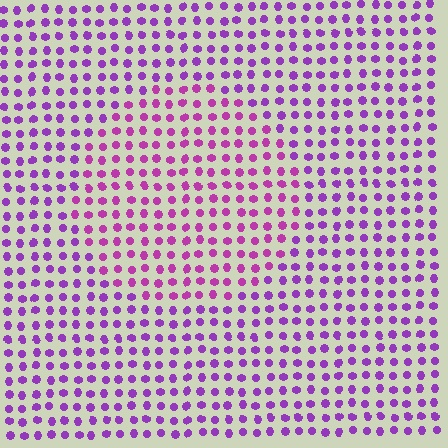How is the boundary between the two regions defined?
The boundary is defined purely by a slight shift in hue (about 26 degrees). Spacing, size, and orientation are identical on both sides.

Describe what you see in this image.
The image is filled with small purple elements in a uniform arrangement. A circle-shaped region is visible where the elements are tinted to a slightly different hue, forming a subtle color boundary.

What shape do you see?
I see a circle.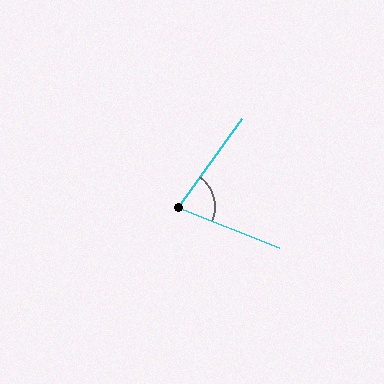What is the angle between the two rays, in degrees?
Approximately 75 degrees.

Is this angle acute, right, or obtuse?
It is acute.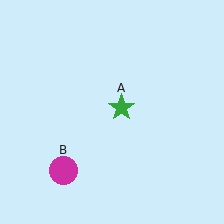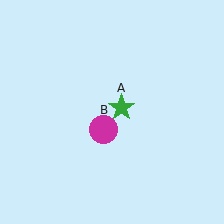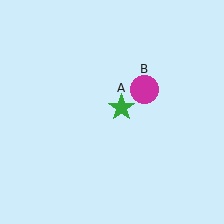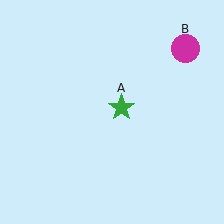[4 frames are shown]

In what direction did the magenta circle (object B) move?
The magenta circle (object B) moved up and to the right.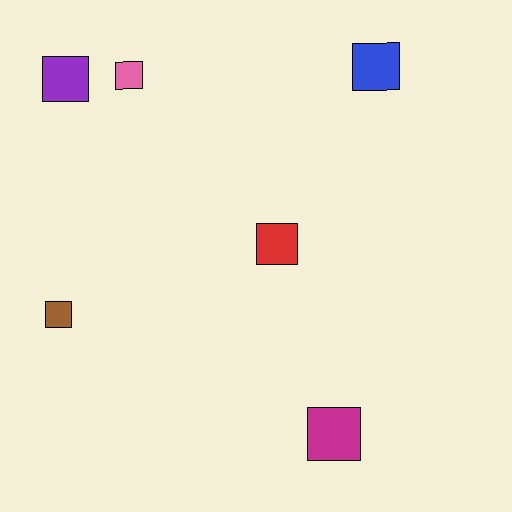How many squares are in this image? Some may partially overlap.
There are 6 squares.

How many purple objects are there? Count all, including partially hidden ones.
There is 1 purple object.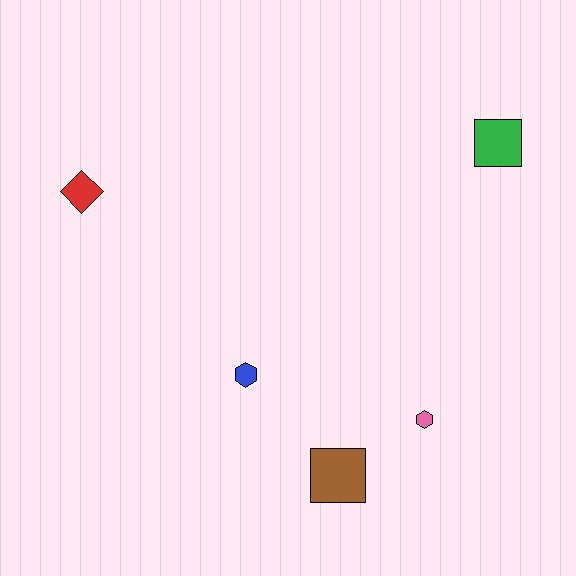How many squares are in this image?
There are 2 squares.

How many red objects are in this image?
There is 1 red object.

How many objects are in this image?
There are 5 objects.